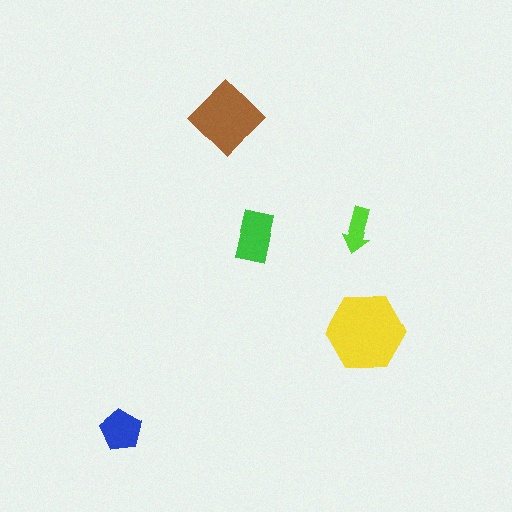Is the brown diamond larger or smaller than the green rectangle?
Larger.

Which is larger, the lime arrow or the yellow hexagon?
The yellow hexagon.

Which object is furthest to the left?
The blue pentagon is leftmost.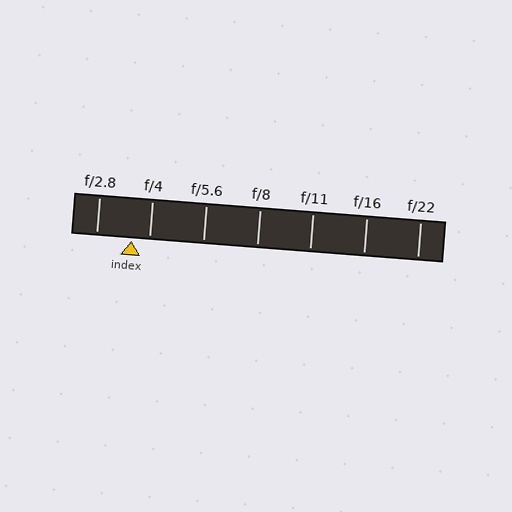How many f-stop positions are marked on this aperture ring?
There are 7 f-stop positions marked.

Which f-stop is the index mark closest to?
The index mark is closest to f/4.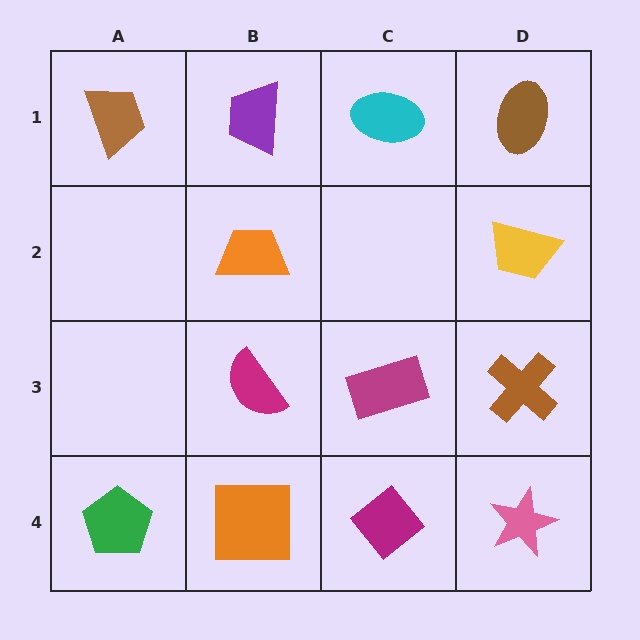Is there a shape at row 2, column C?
No, that cell is empty.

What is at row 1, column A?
A brown trapezoid.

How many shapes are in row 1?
4 shapes.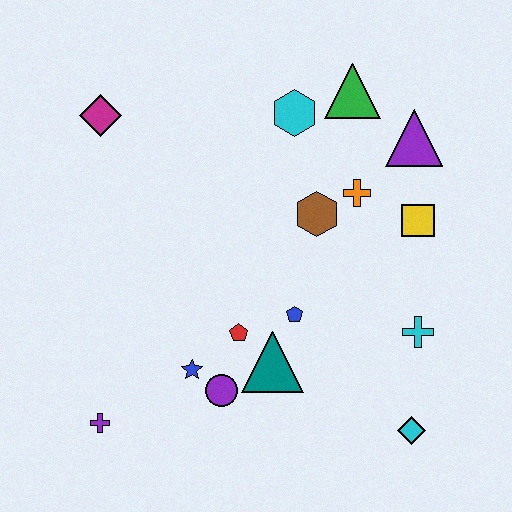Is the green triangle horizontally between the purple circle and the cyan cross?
Yes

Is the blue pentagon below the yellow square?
Yes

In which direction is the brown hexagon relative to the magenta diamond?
The brown hexagon is to the right of the magenta diamond.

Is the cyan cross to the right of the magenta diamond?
Yes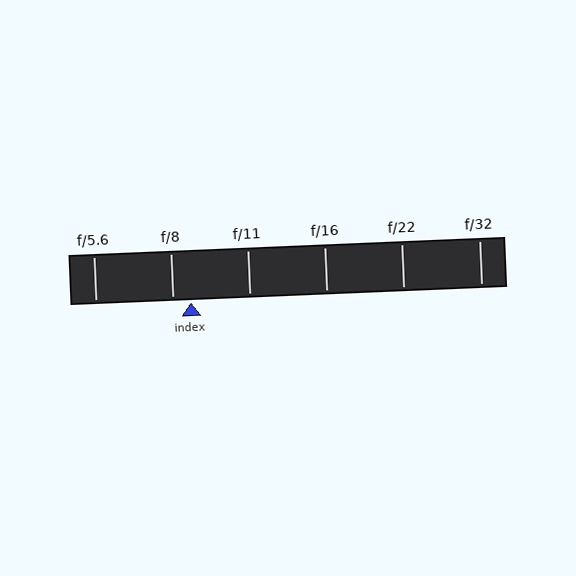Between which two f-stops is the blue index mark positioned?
The index mark is between f/8 and f/11.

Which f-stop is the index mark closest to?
The index mark is closest to f/8.